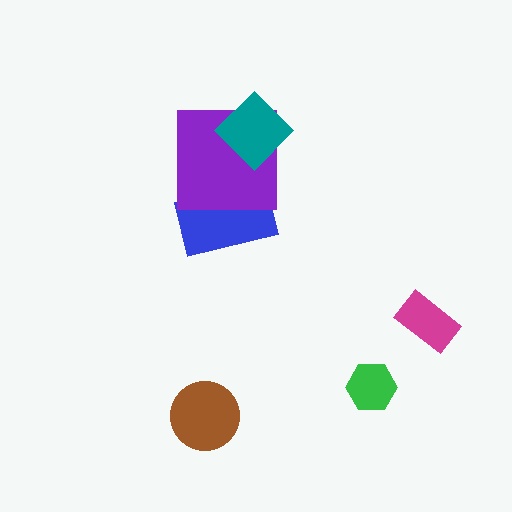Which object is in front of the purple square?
The teal diamond is in front of the purple square.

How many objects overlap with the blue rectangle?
1 object overlaps with the blue rectangle.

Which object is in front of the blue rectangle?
The purple square is in front of the blue rectangle.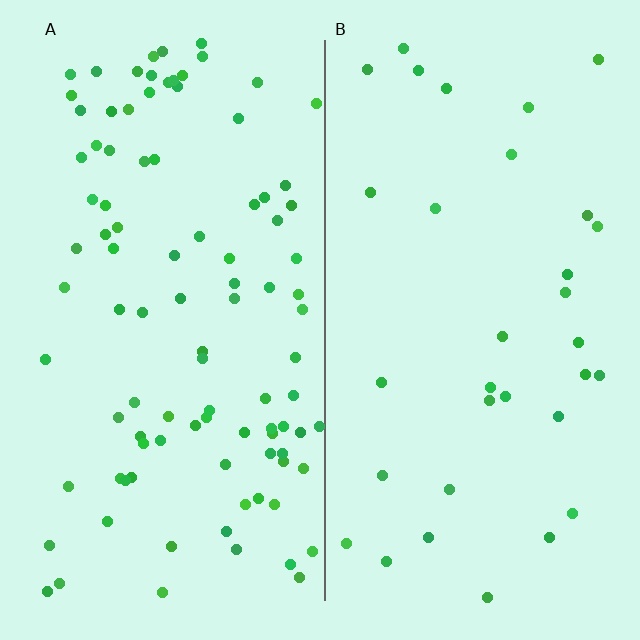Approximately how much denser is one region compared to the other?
Approximately 3.0× — region A over region B.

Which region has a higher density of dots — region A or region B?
A (the left).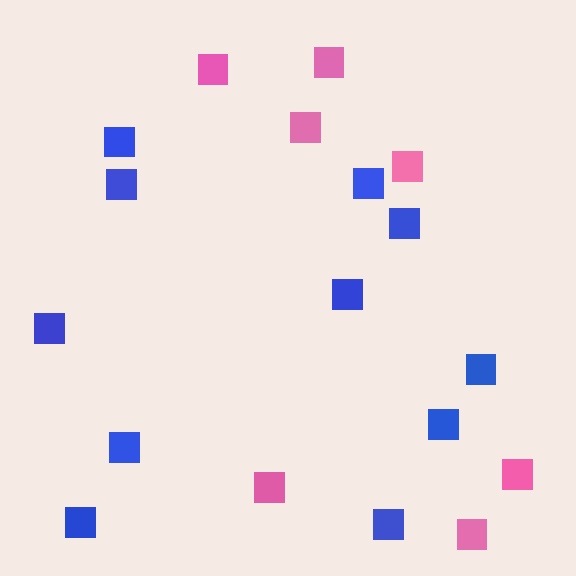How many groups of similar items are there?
There are 2 groups: one group of blue squares (11) and one group of pink squares (7).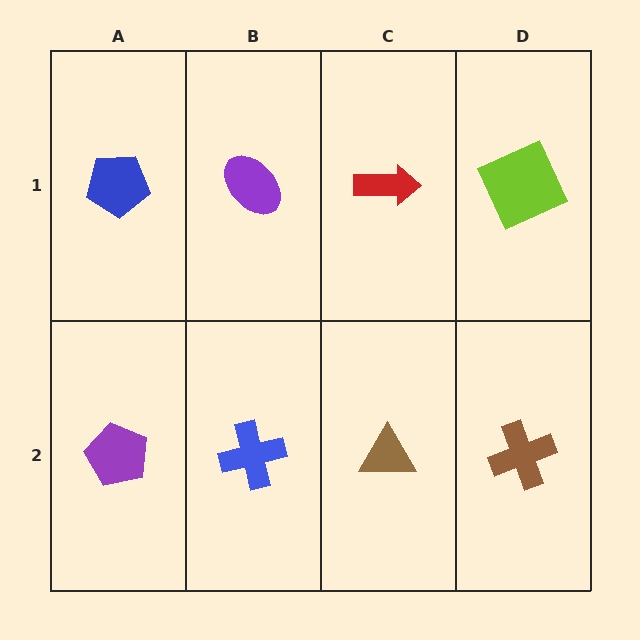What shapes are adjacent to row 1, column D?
A brown cross (row 2, column D), a red arrow (row 1, column C).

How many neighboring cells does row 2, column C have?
3.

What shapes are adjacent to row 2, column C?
A red arrow (row 1, column C), a blue cross (row 2, column B), a brown cross (row 2, column D).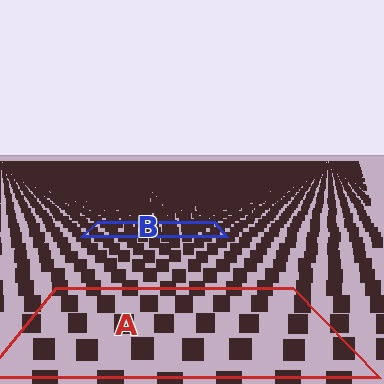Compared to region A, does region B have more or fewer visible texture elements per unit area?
Region B has more texture elements per unit area — they are packed more densely because it is farther away.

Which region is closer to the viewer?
Region A is closer. The texture elements there are larger and more spread out.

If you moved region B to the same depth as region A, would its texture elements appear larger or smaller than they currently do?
They would appear larger. At a closer depth, the same texture elements are projected at a bigger on-screen size.